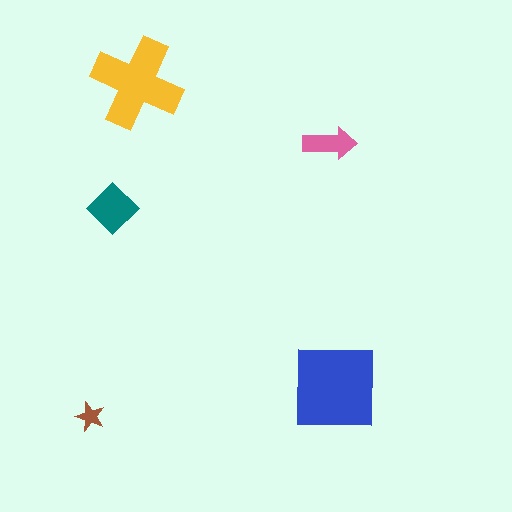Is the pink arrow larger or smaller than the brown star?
Larger.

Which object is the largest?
The blue square.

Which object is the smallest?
The brown star.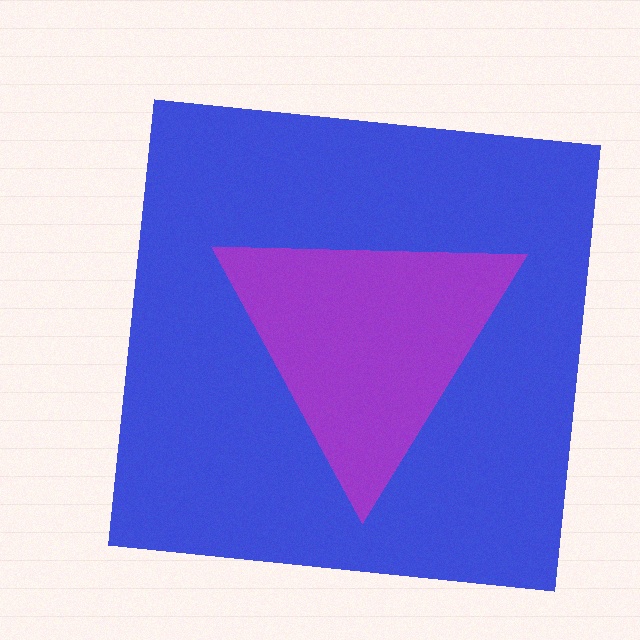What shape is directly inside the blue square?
The purple triangle.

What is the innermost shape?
The purple triangle.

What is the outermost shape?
The blue square.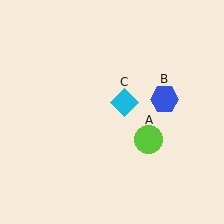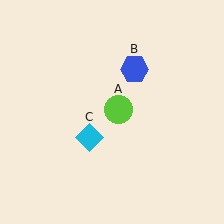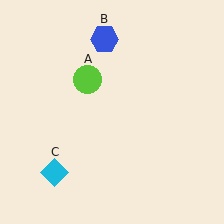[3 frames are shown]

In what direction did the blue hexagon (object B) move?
The blue hexagon (object B) moved up and to the left.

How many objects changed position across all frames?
3 objects changed position: lime circle (object A), blue hexagon (object B), cyan diamond (object C).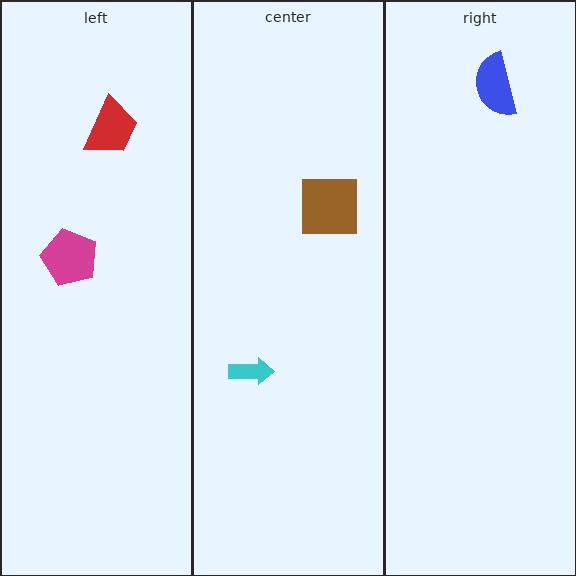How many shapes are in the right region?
1.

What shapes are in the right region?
The blue semicircle.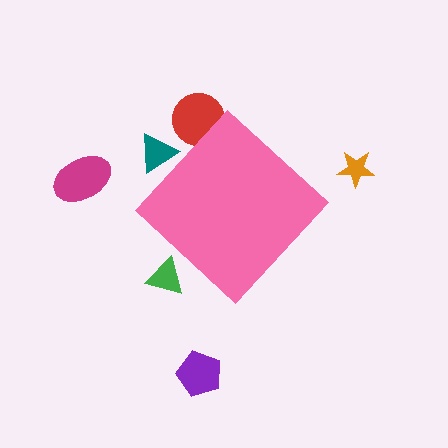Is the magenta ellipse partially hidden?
No, the magenta ellipse is fully visible.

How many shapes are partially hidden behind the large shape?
3 shapes are partially hidden.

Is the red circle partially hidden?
Yes, the red circle is partially hidden behind the pink diamond.